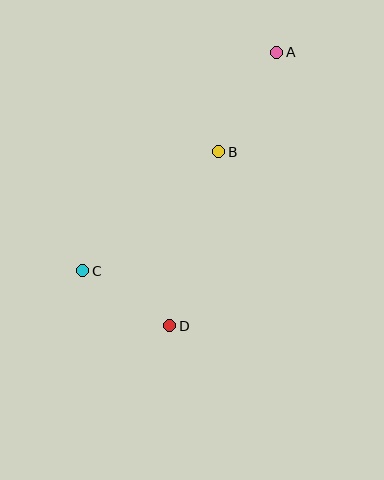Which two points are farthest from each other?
Points A and D are farthest from each other.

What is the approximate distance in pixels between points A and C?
The distance between A and C is approximately 292 pixels.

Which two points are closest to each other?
Points C and D are closest to each other.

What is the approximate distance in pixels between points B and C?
The distance between B and C is approximately 181 pixels.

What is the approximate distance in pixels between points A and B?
The distance between A and B is approximately 115 pixels.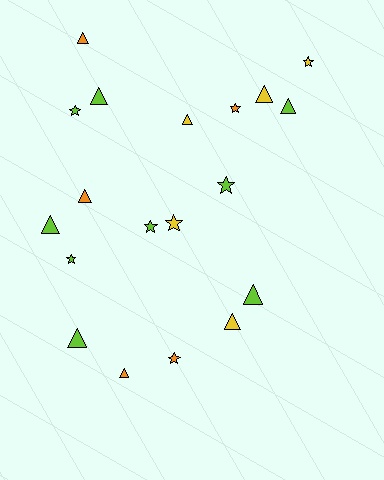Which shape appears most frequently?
Triangle, with 11 objects.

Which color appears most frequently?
Lime, with 9 objects.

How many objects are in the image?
There are 19 objects.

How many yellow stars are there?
There are 2 yellow stars.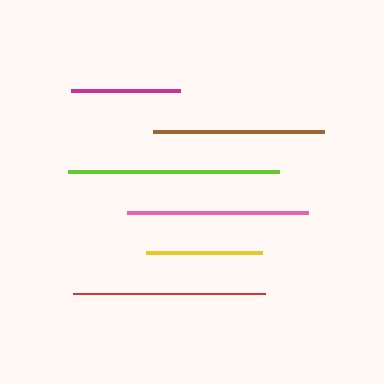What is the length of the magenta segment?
The magenta segment is approximately 109 pixels long.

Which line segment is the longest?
The lime line is the longest at approximately 210 pixels.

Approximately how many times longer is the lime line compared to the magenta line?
The lime line is approximately 1.9 times the length of the magenta line.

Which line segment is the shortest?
The magenta line is the shortest at approximately 109 pixels.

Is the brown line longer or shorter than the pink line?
The pink line is longer than the brown line.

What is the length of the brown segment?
The brown segment is approximately 171 pixels long.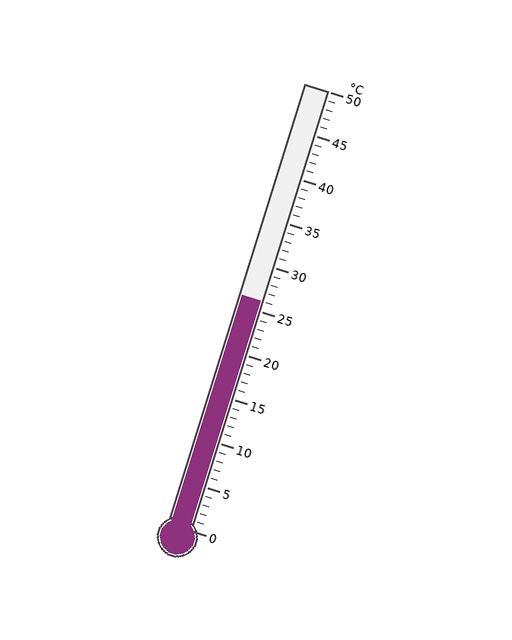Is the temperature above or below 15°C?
The temperature is above 15°C.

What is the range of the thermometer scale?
The thermometer scale ranges from 0°C to 50°C.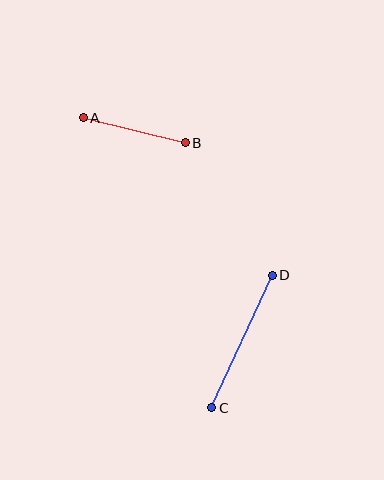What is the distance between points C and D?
The distance is approximately 146 pixels.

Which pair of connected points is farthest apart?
Points C and D are farthest apart.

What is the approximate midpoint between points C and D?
The midpoint is at approximately (242, 342) pixels.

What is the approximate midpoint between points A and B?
The midpoint is at approximately (134, 130) pixels.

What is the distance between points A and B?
The distance is approximately 105 pixels.